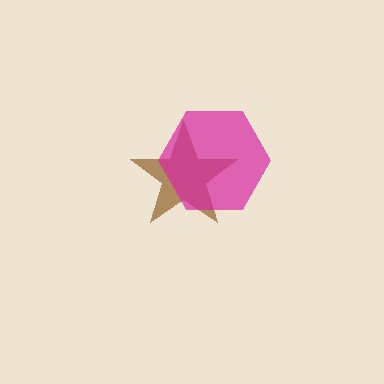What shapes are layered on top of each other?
The layered shapes are: a brown star, a magenta hexagon.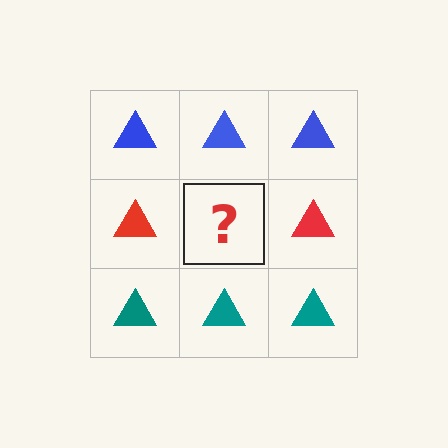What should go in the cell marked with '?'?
The missing cell should contain a red triangle.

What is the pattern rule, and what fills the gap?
The rule is that each row has a consistent color. The gap should be filled with a red triangle.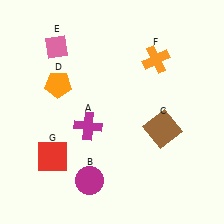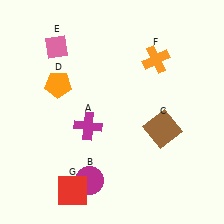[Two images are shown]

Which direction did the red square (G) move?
The red square (G) moved down.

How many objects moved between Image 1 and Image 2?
1 object moved between the two images.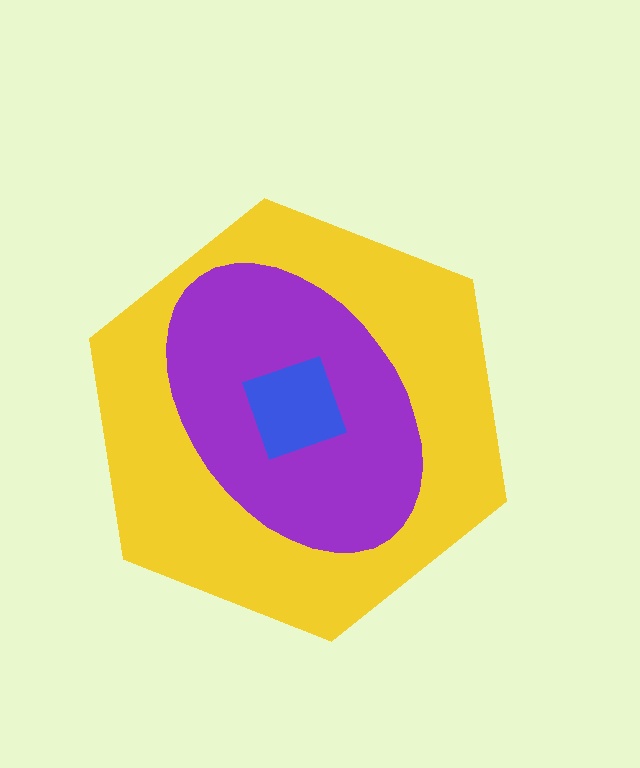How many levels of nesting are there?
3.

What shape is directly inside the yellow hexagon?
The purple ellipse.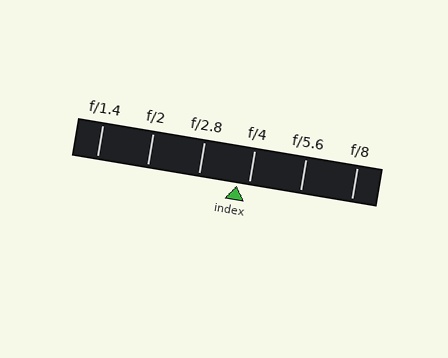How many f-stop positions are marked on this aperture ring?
There are 6 f-stop positions marked.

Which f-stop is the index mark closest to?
The index mark is closest to f/4.